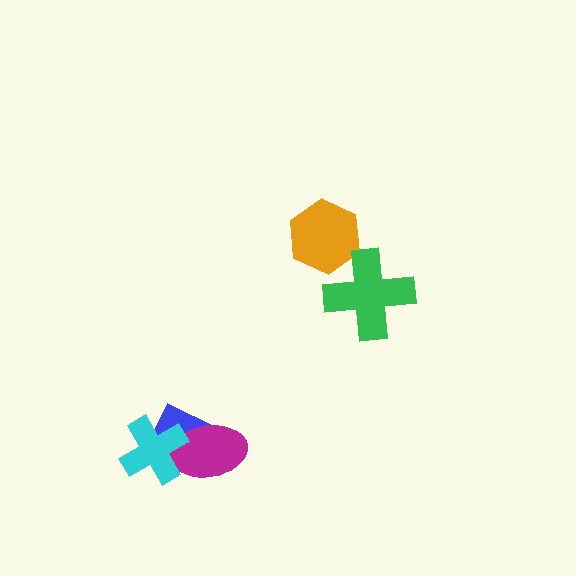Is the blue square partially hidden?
Yes, it is partially covered by another shape.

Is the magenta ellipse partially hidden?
Yes, it is partially covered by another shape.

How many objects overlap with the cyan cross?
2 objects overlap with the cyan cross.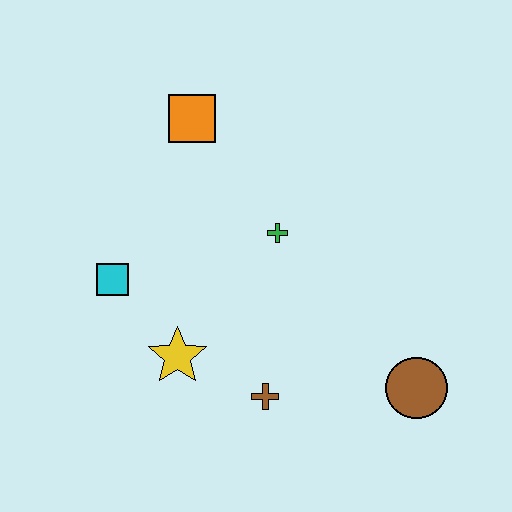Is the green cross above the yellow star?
Yes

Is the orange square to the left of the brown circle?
Yes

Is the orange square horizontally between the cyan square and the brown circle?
Yes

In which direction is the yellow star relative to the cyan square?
The yellow star is below the cyan square.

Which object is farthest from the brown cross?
The orange square is farthest from the brown cross.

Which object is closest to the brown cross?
The yellow star is closest to the brown cross.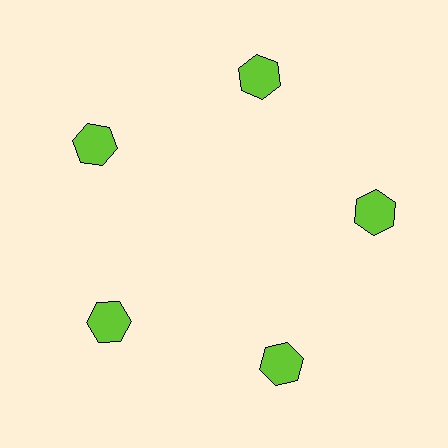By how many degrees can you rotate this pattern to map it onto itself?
The pattern maps onto itself every 72 degrees of rotation.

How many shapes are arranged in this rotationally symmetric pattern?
There are 5 shapes, arranged in 5 groups of 1.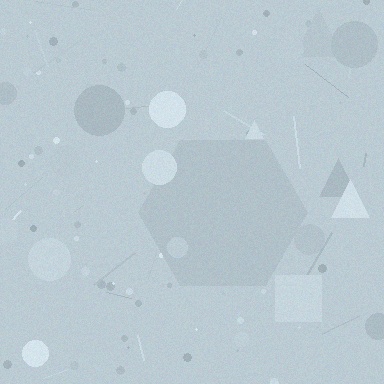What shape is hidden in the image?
A hexagon is hidden in the image.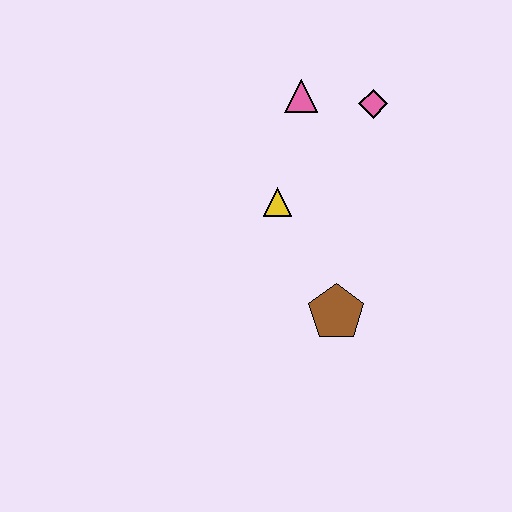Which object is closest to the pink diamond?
The pink triangle is closest to the pink diamond.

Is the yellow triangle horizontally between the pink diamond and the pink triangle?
No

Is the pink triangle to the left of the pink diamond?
Yes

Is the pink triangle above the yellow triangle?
Yes